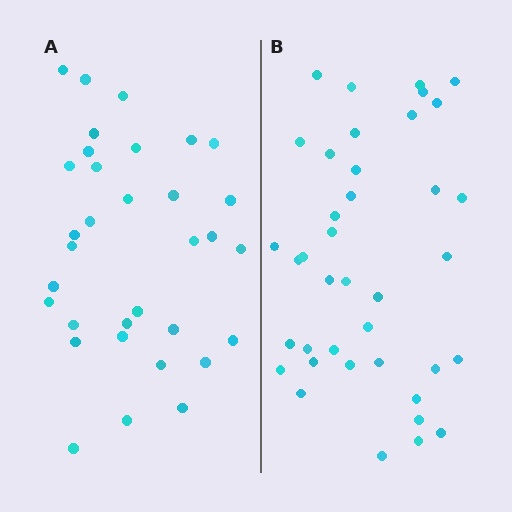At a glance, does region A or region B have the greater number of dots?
Region B (the right region) has more dots.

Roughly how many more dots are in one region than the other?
Region B has about 6 more dots than region A.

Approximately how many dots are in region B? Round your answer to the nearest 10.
About 40 dots. (The exact count is 39, which rounds to 40.)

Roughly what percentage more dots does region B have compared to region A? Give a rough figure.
About 20% more.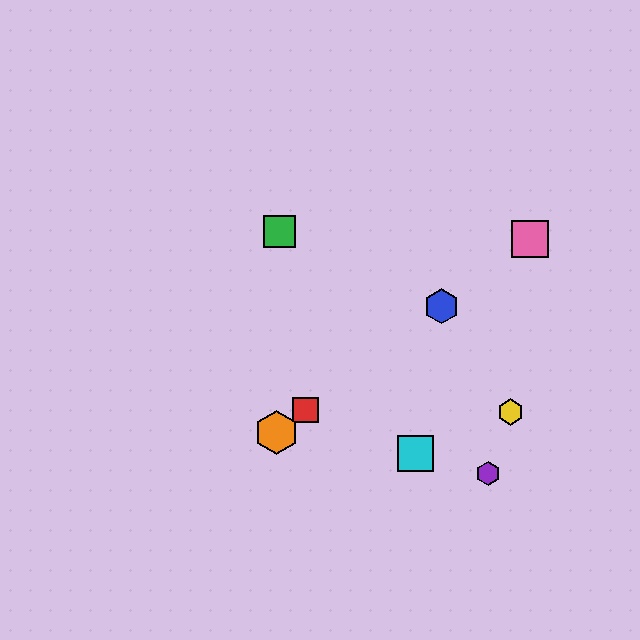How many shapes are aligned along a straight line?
4 shapes (the red square, the blue hexagon, the orange hexagon, the pink square) are aligned along a straight line.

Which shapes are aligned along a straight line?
The red square, the blue hexagon, the orange hexagon, the pink square are aligned along a straight line.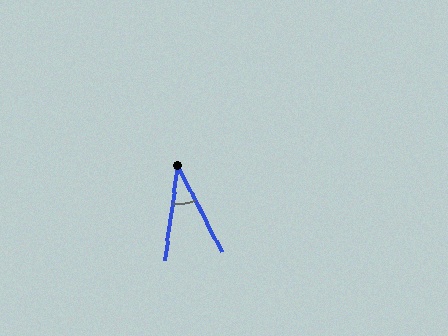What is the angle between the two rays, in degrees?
Approximately 35 degrees.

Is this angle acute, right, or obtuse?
It is acute.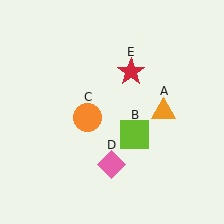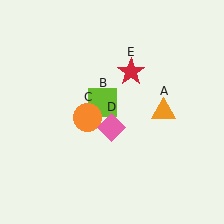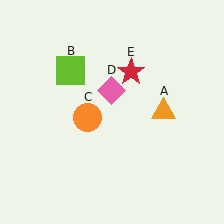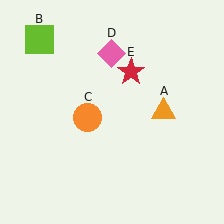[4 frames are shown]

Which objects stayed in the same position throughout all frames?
Orange triangle (object A) and orange circle (object C) and red star (object E) remained stationary.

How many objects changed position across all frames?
2 objects changed position: lime square (object B), pink diamond (object D).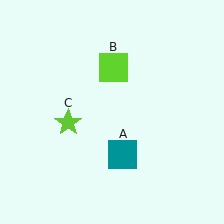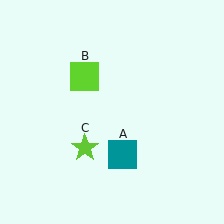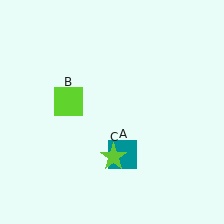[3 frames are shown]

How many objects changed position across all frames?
2 objects changed position: lime square (object B), lime star (object C).